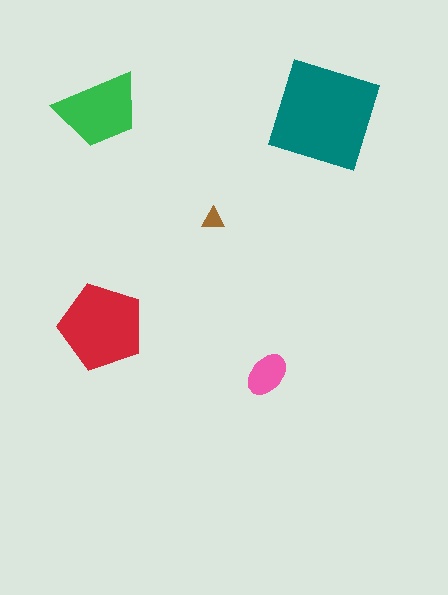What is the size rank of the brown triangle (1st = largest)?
5th.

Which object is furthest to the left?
The green trapezoid is leftmost.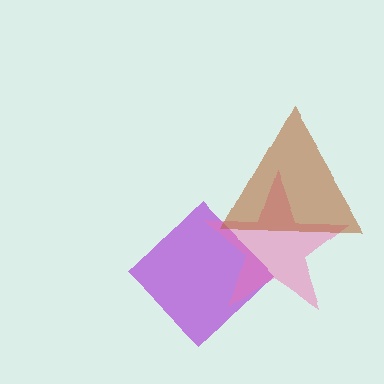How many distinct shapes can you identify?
There are 3 distinct shapes: a purple diamond, a pink star, a brown triangle.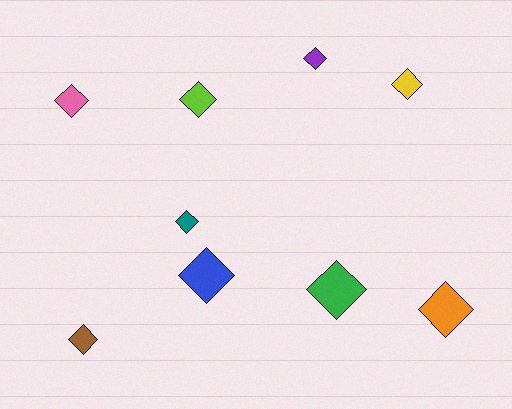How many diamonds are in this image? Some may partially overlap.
There are 9 diamonds.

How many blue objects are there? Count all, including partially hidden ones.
There is 1 blue object.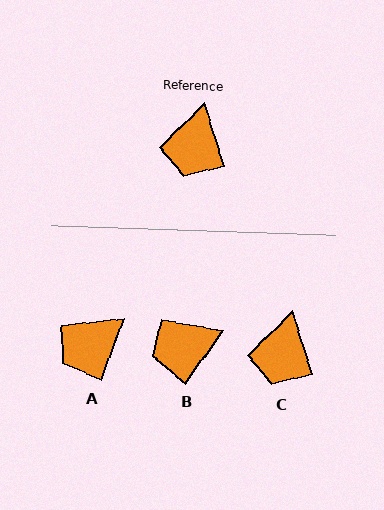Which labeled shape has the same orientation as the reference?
C.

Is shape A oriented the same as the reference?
No, it is off by about 38 degrees.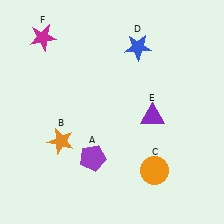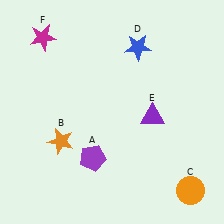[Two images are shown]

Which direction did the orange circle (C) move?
The orange circle (C) moved right.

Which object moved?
The orange circle (C) moved right.